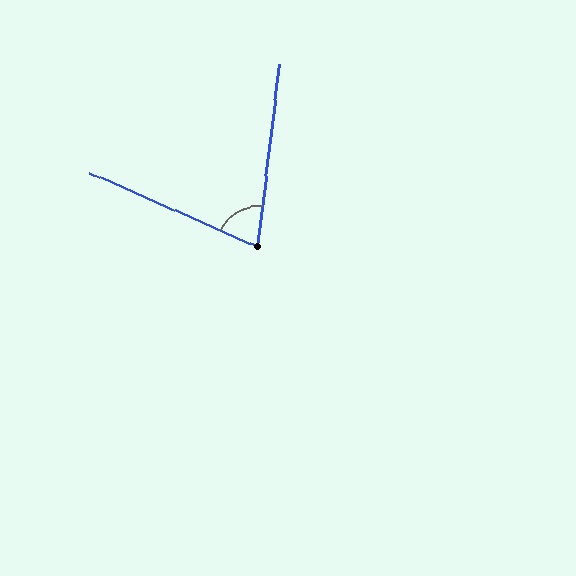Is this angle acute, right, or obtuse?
It is acute.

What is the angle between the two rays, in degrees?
Approximately 73 degrees.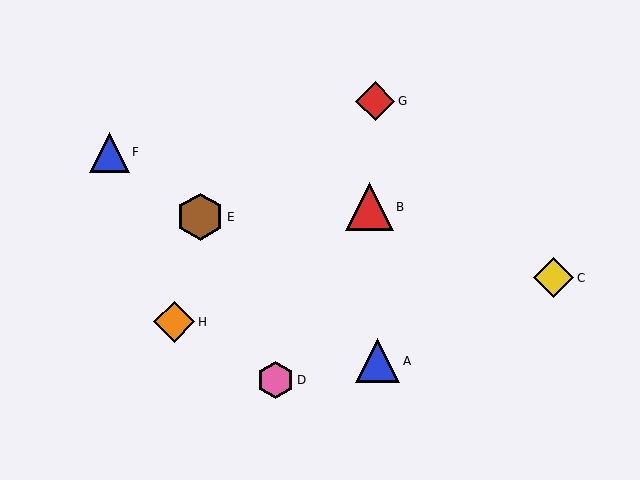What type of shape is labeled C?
Shape C is a yellow diamond.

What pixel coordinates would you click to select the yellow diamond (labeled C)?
Click at (554, 278) to select the yellow diamond C.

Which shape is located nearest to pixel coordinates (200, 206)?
The brown hexagon (labeled E) at (200, 217) is nearest to that location.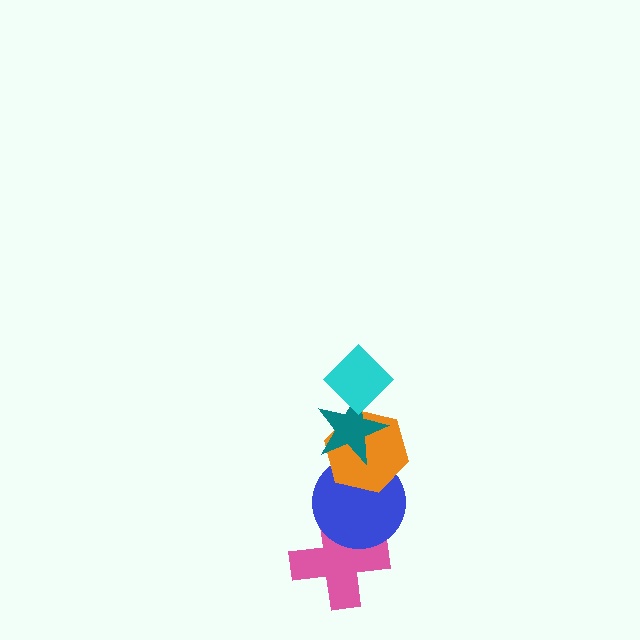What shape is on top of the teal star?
The cyan diamond is on top of the teal star.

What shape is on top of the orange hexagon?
The teal star is on top of the orange hexagon.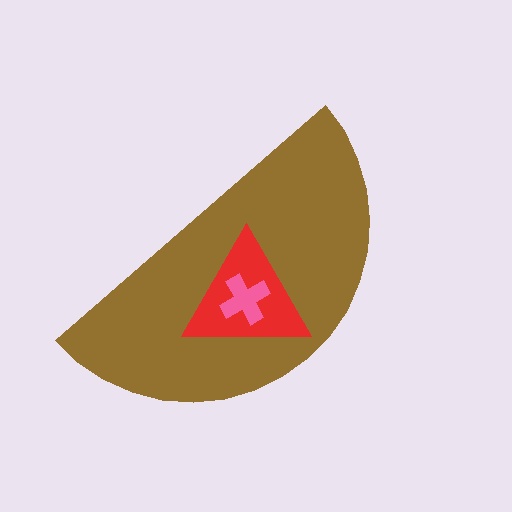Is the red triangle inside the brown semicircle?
Yes.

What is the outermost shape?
The brown semicircle.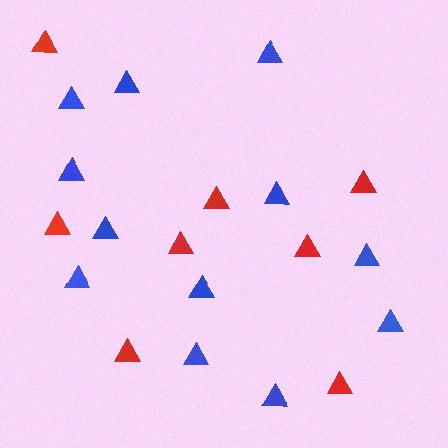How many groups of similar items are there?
There are 2 groups: one group of red triangles (8) and one group of blue triangles (12).